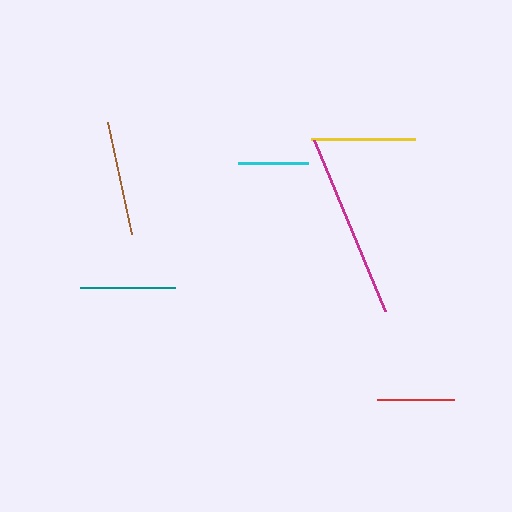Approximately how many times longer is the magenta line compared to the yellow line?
The magenta line is approximately 1.8 times the length of the yellow line.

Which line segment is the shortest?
The cyan line is the shortest at approximately 70 pixels.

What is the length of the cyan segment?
The cyan segment is approximately 70 pixels long.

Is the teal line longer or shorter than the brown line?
The brown line is longer than the teal line.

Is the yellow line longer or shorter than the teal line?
The yellow line is longer than the teal line.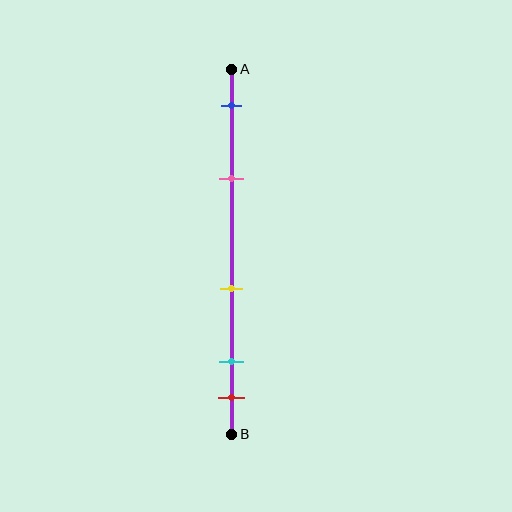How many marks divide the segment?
There are 5 marks dividing the segment.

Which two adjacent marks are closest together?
The cyan and red marks are the closest adjacent pair.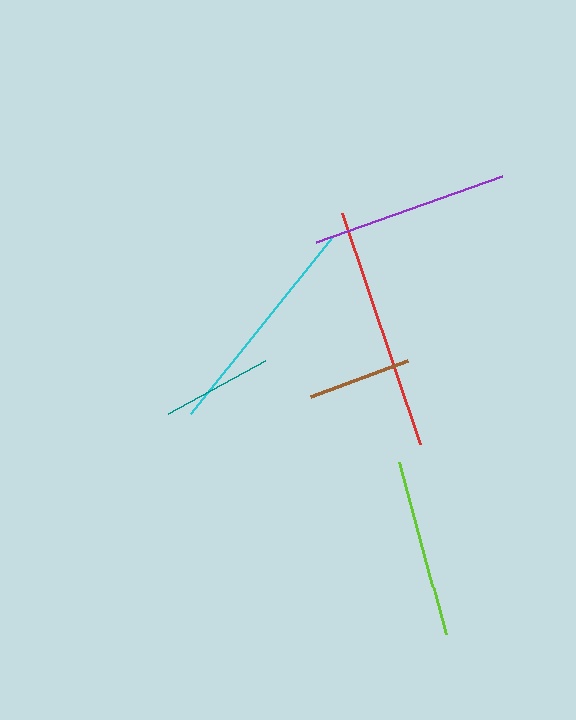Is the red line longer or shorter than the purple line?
The red line is longer than the purple line.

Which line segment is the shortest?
The brown line is the shortest at approximately 103 pixels.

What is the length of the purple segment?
The purple segment is approximately 196 pixels long.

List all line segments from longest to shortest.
From longest to shortest: red, cyan, purple, lime, teal, brown.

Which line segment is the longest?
The red line is the longest at approximately 244 pixels.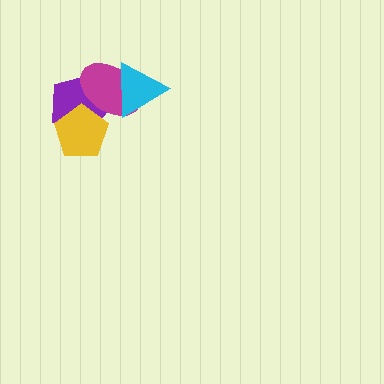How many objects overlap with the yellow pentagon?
2 objects overlap with the yellow pentagon.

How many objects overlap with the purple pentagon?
2 objects overlap with the purple pentagon.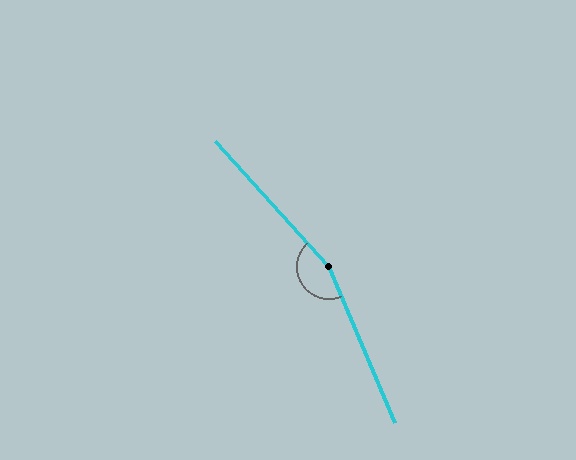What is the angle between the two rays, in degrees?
Approximately 161 degrees.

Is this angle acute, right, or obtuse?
It is obtuse.